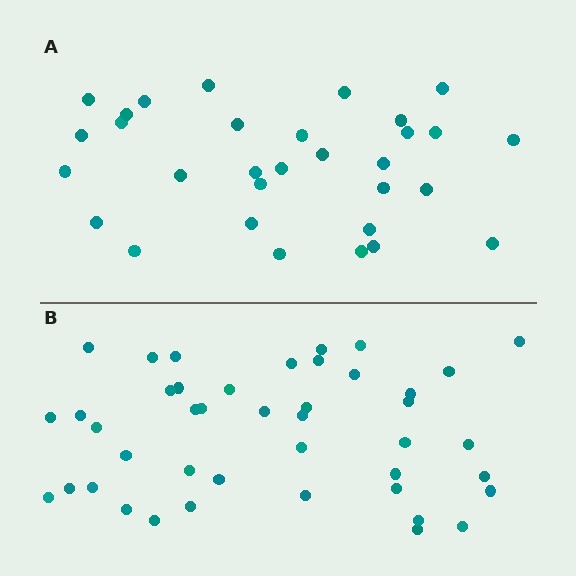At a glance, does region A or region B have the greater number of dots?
Region B (the bottom region) has more dots.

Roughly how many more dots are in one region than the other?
Region B has roughly 12 or so more dots than region A.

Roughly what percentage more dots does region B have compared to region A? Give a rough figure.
About 40% more.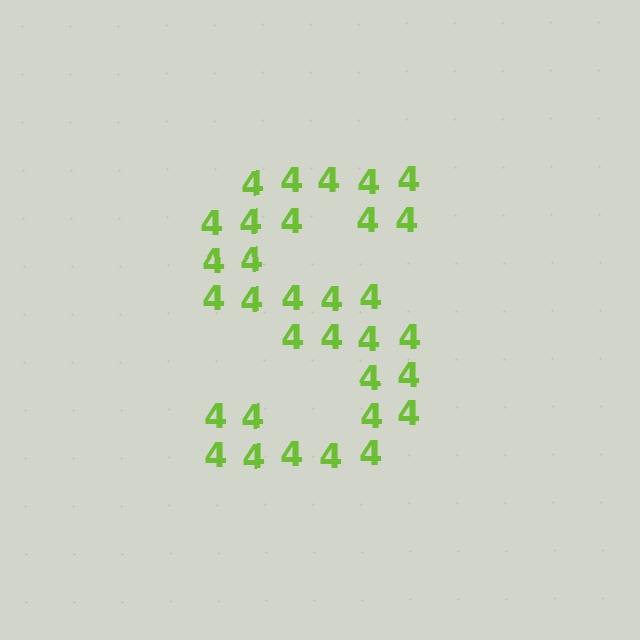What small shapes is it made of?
It is made of small digit 4's.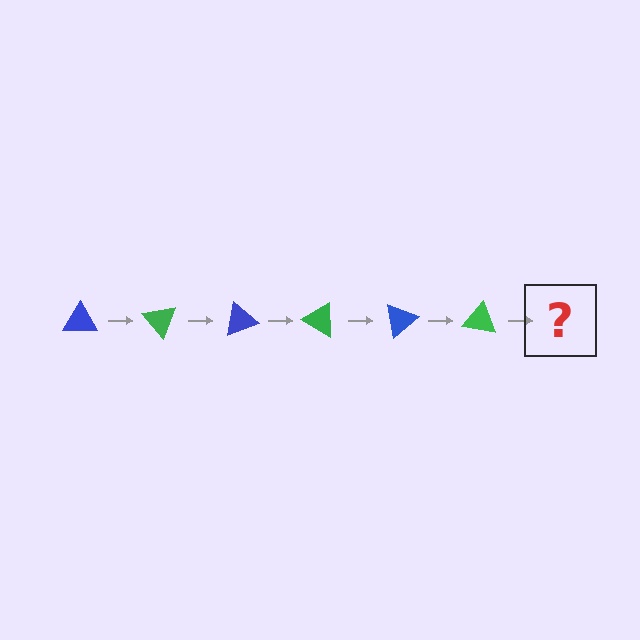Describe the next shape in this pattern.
It should be a blue triangle, rotated 300 degrees from the start.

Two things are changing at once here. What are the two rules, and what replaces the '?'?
The two rules are that it rotates 50 degrees each step and the color cycles through blue and green. The '?' should be a blue triangle, rotated 300 degrees from the start.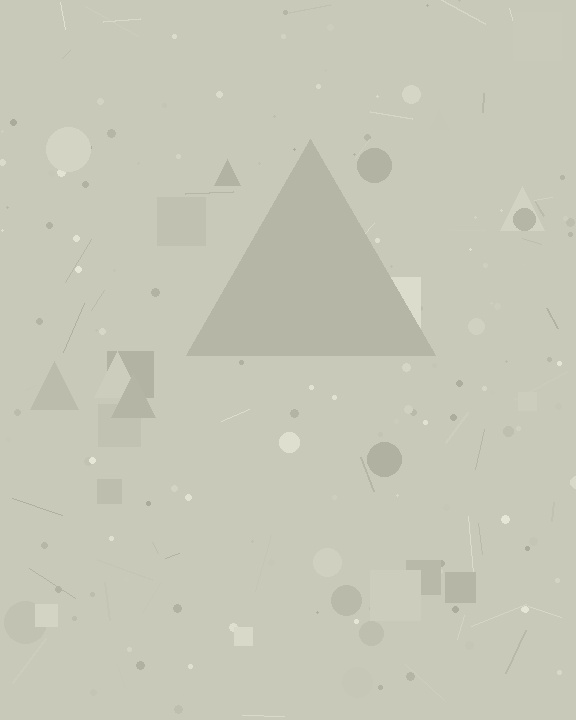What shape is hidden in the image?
A triangle is hidden in the image.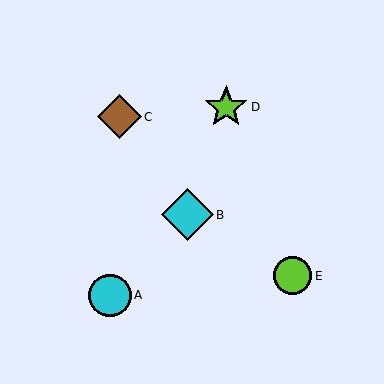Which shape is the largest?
The cyan diamond (labeled B) is the largest.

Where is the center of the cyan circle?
The center of the cyan circle is at (110, 295).